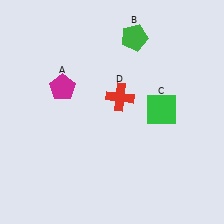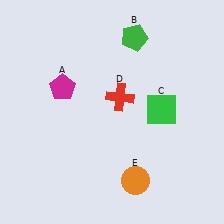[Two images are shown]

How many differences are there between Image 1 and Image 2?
There is 1 difference between the two images.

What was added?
An orange circle (E) was added in Image 2.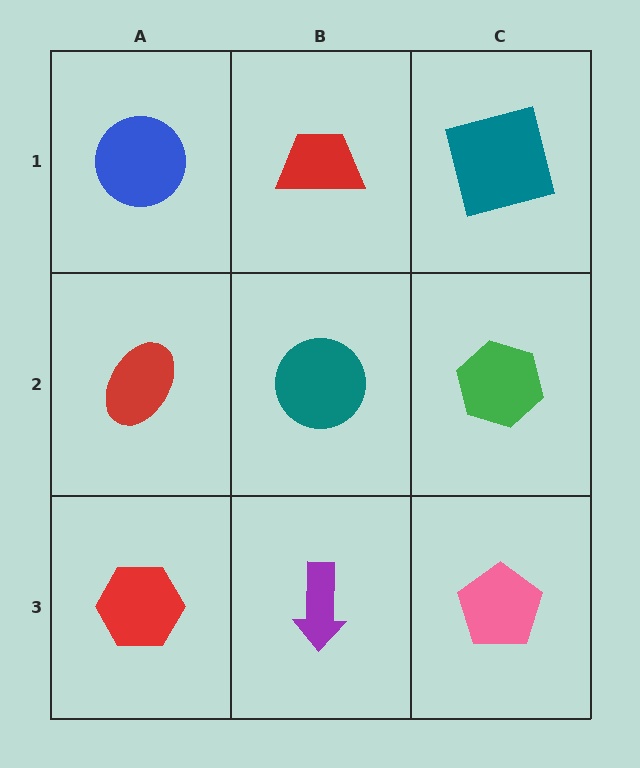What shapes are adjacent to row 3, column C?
A green hexagon (row 2, column C), a purple arrow (row 3, column B).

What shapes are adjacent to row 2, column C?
A teal square (row 1, column C), a pink pentagon (row 3, column C), a teal circle (row 2, column B).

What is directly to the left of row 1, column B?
A blue circle.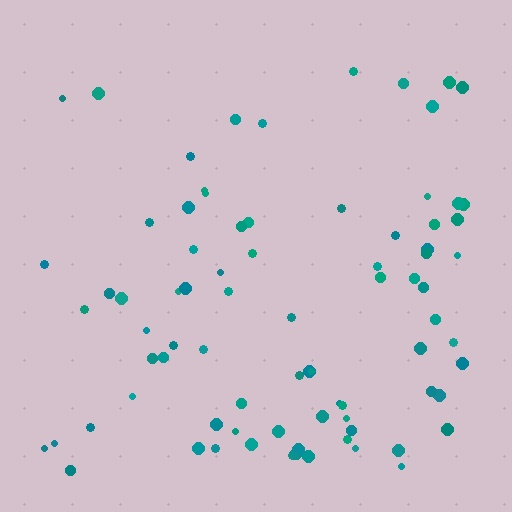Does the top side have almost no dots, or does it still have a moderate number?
Still a moderate number, just noticeably fewer than the bottom.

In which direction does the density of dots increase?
From top to bottom, with the bottom side densest.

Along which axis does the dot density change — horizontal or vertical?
Vertical.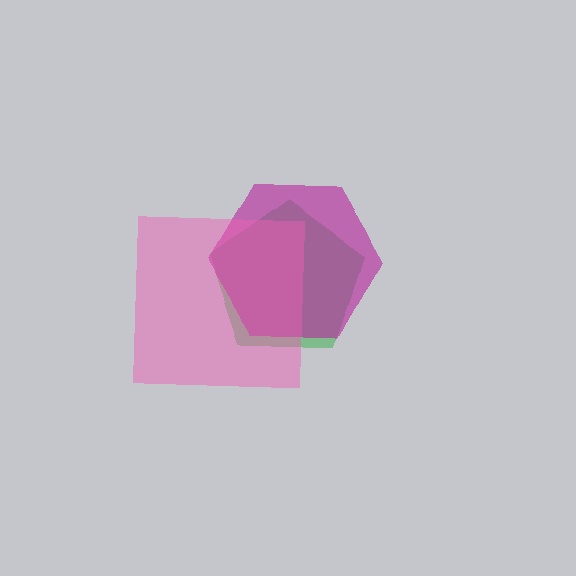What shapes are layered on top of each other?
The layered shapes are: a green pentagon, a magenta hexagon, a pink square.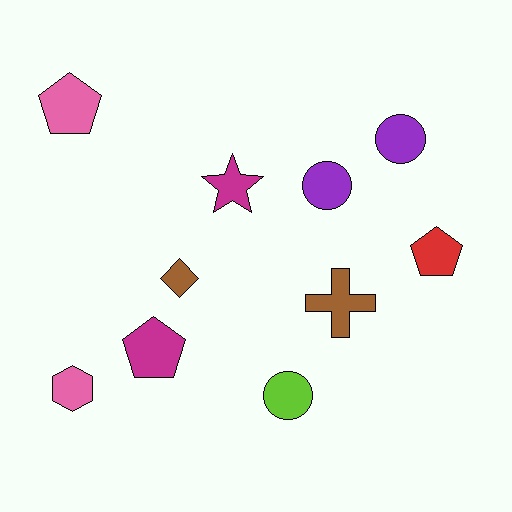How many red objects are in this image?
There is 1 red object.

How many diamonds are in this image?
There is 1 diamond.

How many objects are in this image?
There are 10 objects.